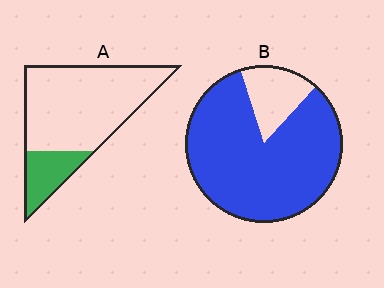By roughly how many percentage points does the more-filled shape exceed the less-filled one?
By roughly 65 percentage points (B over A).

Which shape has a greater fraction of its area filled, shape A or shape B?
Shape B.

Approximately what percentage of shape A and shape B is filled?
A is approximately 20% and B is approximately 85%.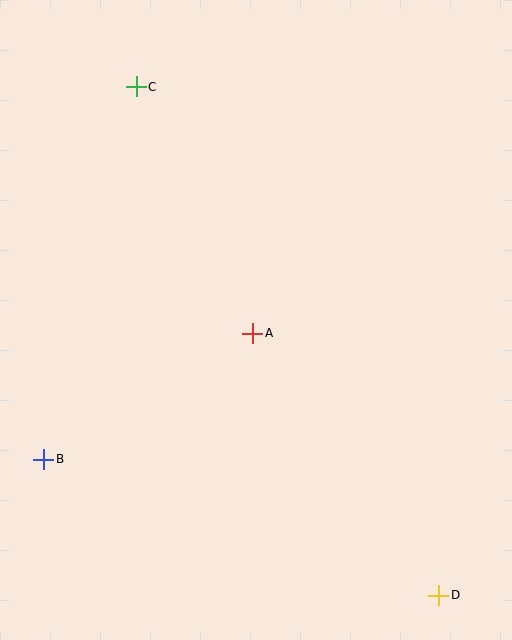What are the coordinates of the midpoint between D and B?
The midpoint between D and B is at (241, 527).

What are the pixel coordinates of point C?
Point C is at (136, 87).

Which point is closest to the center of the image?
Point A at (253, 333) is closest to the center.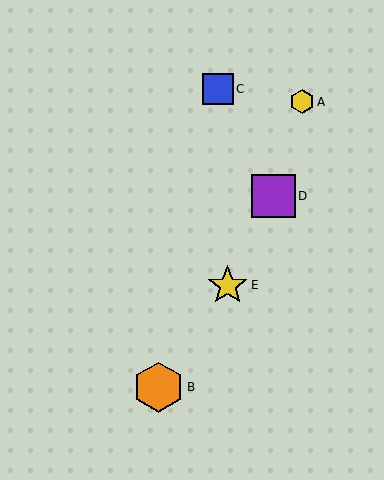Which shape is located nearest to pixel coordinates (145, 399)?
The orange hexagon (labeled B) at (158, 387) is nearest to that location.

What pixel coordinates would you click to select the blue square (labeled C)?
Click at (218, 89) to select the blue square C.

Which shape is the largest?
The orange hexagon (labeled B) is the largest.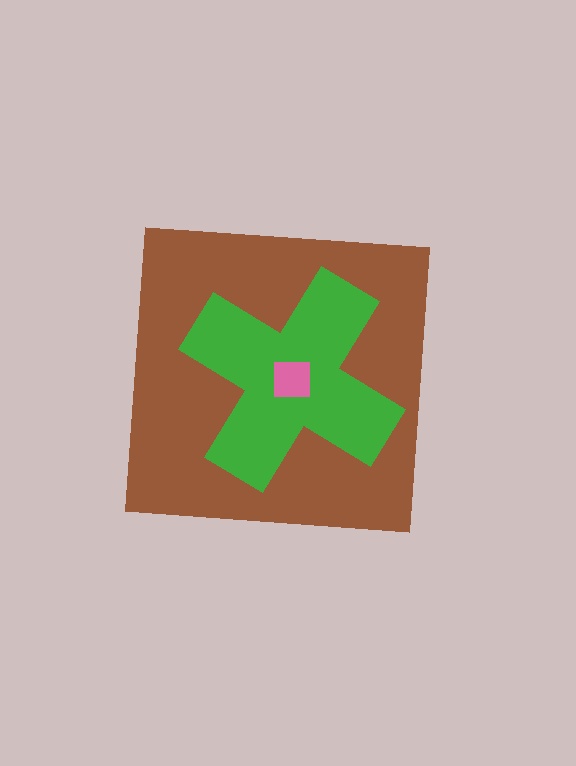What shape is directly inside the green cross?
The pink square.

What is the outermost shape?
The brown square.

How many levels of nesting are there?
3.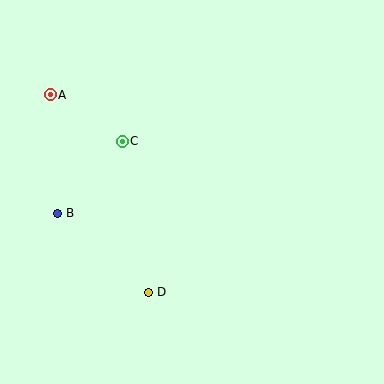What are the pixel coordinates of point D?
Point D is at (149, 292).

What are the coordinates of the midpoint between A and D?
The midpoint between A and D is at (99, 193).